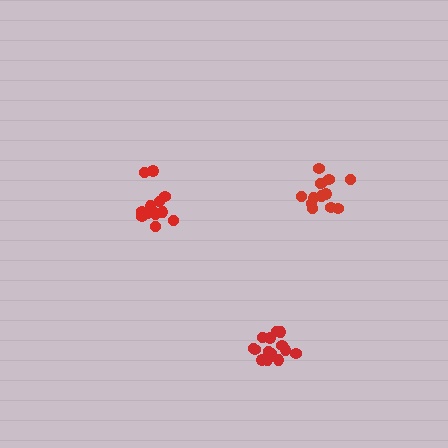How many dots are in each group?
Group 1: 14 dots, Group 2: 14 dots, Group 3: 13 dots (41 total).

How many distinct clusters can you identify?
There are 3 distinct clusters.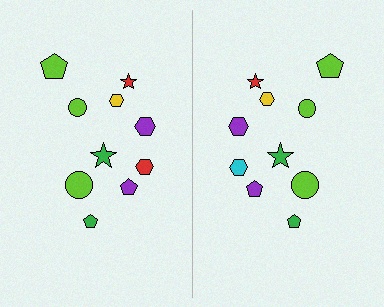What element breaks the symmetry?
The cyan hexagon on the right side breaks the symmetry — its mirror counterpart is red.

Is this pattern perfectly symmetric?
No, the pattern is not perfectly symmetric. The cyan hexagon on the right side breaks the symmetry — its mirror counterpart is red.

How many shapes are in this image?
There are 20 shapes in this image.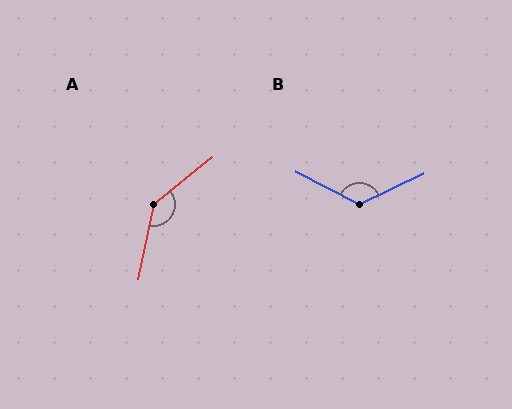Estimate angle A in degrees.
Approximately 141 degrees.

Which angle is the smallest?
B, at approximately 127 degrees.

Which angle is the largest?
A, at approximately 141 degrees.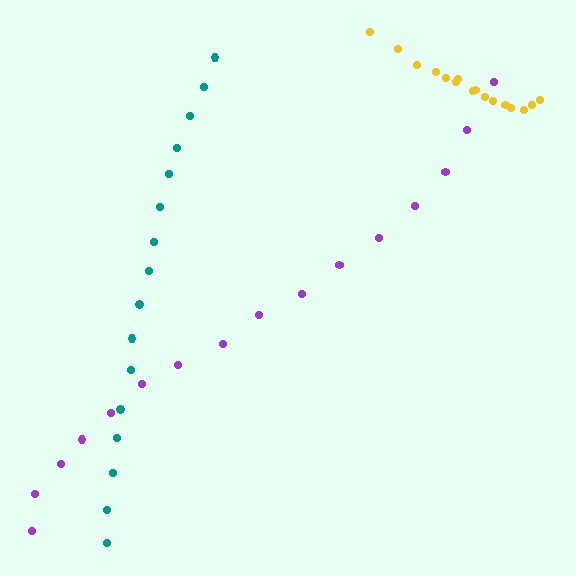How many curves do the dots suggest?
There are 3 distinct paths.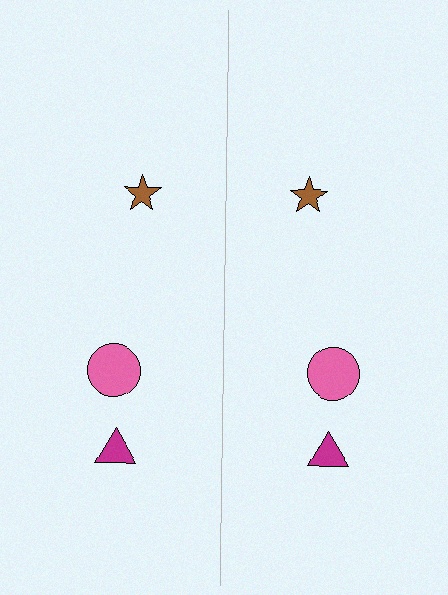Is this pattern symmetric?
Yes, this pattern has bilateral (reflection) symmetry.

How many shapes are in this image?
There are 6 shapes in this image.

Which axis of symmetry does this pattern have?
The pattern has a vertical axis of symmetry running through the center of the image.